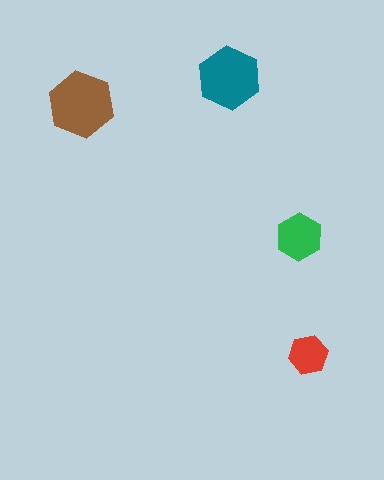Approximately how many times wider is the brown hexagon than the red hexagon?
About 1.5 times wider.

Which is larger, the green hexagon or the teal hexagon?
The teal one.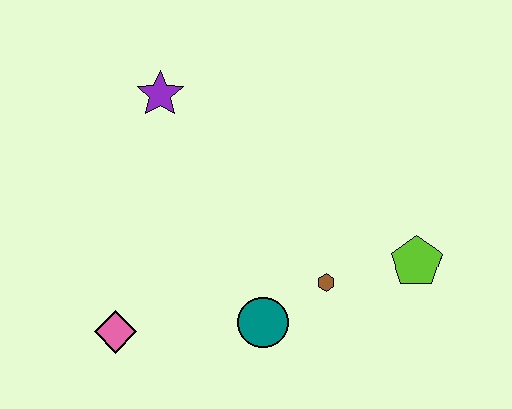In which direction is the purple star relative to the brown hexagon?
The purple star is above the brown hexagon.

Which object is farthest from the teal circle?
The purple star is farthest from the teal circle.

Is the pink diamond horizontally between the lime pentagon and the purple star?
No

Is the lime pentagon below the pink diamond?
No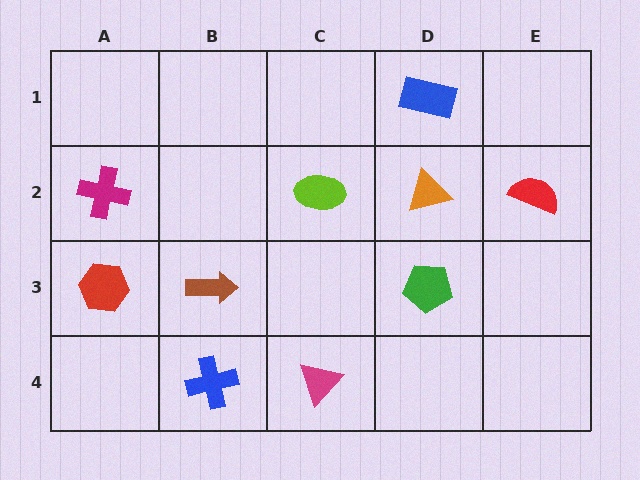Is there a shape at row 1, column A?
No, that cell is empty.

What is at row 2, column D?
An orange triangle.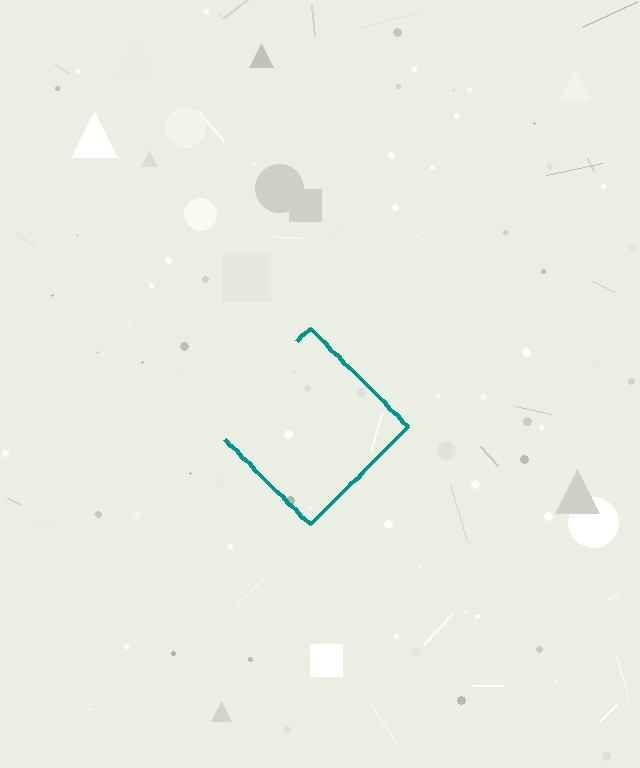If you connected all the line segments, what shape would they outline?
They would outline a diamond.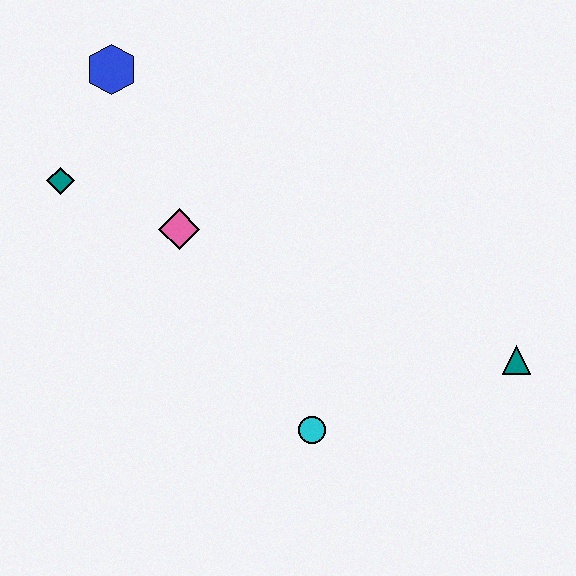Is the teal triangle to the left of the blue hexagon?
No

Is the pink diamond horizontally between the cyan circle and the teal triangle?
No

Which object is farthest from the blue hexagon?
The teal triangle is farthest from the blue hexagon.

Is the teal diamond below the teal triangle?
No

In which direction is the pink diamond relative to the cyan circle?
The pink diamond is above the cyan circle.